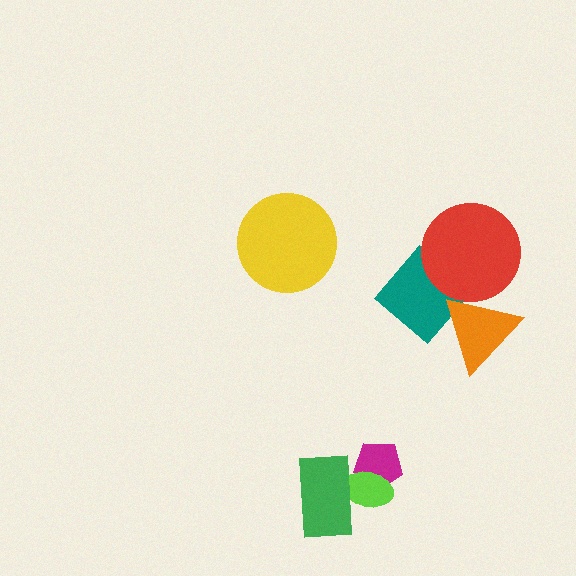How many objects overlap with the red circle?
2 objects overlap with the red circle.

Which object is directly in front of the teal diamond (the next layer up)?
The orange triangle is directly in front of the teal diamond.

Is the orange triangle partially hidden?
Yes, it is partially covered by another shape.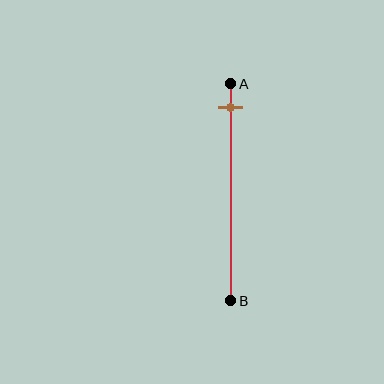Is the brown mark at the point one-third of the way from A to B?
No, the mark is at about 10% from A, not at the 33% one-third point.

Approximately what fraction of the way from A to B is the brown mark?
The brown mark is approximately 10% of the way from A to B.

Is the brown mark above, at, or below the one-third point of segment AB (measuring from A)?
The brown mark is above the one-third point of segment AB.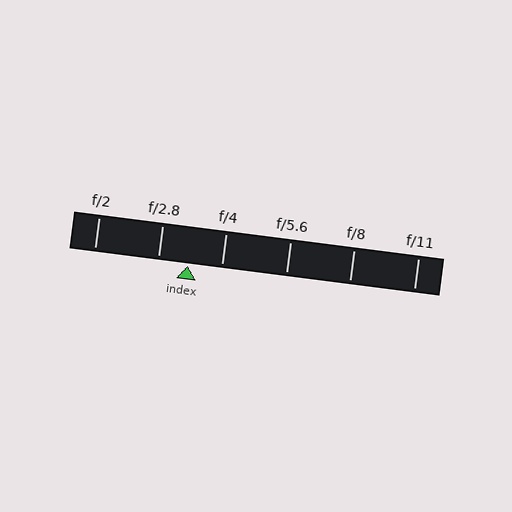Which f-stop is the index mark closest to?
The index mark is closest to f/2.8.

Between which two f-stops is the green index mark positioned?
The index mark is between f/2.8 and f/4.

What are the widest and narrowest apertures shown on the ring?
The widest aperture shown is f/2 and the narrowest is f/11.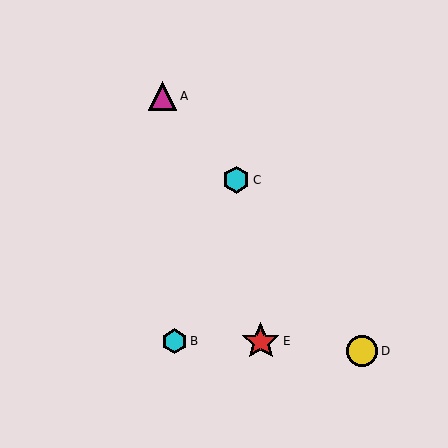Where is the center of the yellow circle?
The center of the yellow circle is at (362, 351).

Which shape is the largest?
The red star (labeled E) is the largest.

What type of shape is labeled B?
Shape B is a cyan hexagon.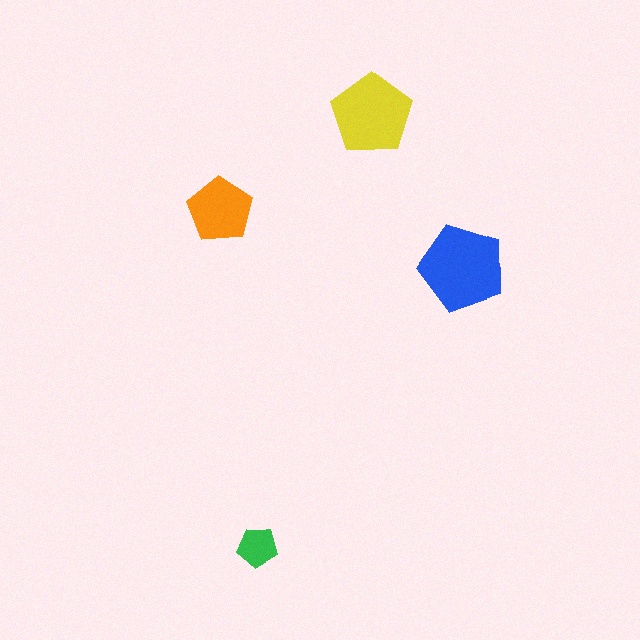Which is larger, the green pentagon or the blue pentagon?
The blue one.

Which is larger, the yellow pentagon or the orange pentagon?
The yellow one.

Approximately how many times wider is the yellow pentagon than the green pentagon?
About 2 times wider.